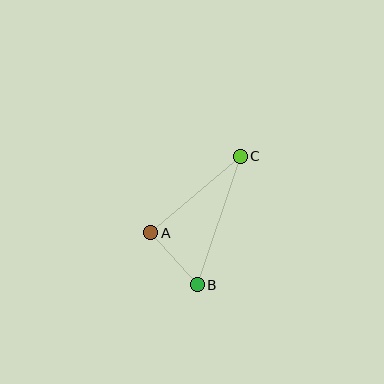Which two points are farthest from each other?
Points B and C are farthest from each other.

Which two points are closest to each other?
Points A and B are closest to each other.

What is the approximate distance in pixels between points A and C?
The distance between A and C is approximately 117 pixels.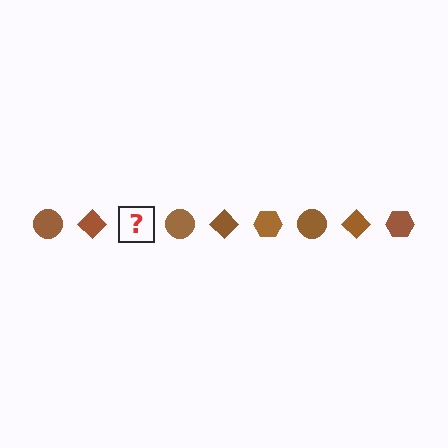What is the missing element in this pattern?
The missing element is a brown hexagon.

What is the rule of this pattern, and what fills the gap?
The rule is that the pattern cycles through circle, diamond, hexagon shapes in brown. The gap should be filled with a brown hexagon.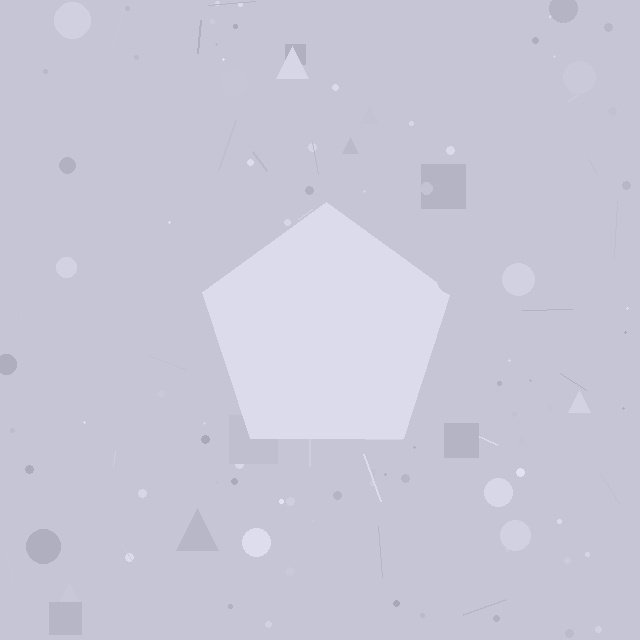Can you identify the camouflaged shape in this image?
The camouflaged shape is a pentagon.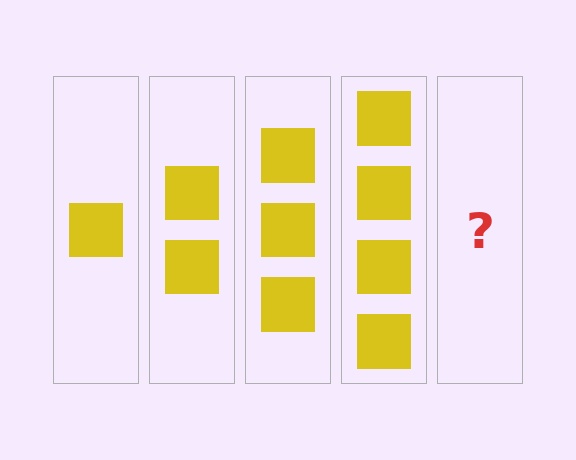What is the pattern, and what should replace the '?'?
The pattern is that each step adds one more square. The '?' should be 5 squares.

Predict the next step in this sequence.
The next step is 5 squares.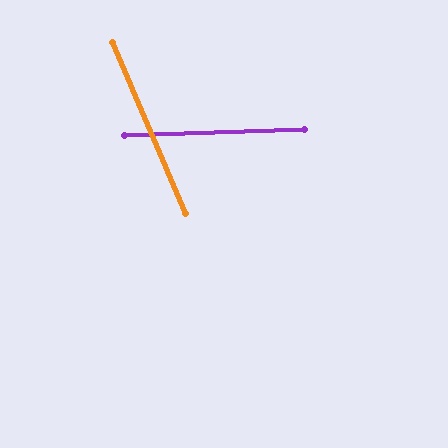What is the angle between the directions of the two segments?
Approximately 69 degrees.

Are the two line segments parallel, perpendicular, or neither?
Neither parallel nor perpendicular — they differ by about 69°.